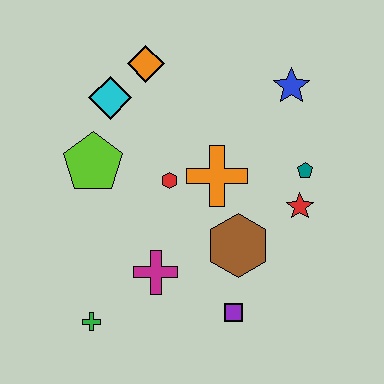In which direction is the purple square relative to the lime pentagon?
The purple square is below the lime pentagon.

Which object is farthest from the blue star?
The green cross is farthest from the blue star.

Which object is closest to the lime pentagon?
The cyan diamond is closest to the lime pentagon.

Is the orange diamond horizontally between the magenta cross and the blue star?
No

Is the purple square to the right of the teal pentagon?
No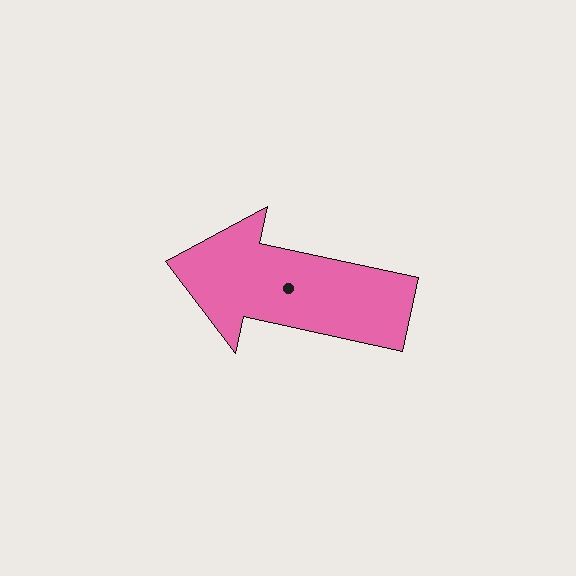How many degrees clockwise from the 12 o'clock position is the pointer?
Approximately 282 degrees.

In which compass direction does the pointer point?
West.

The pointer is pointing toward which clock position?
Roughly 9 o'clock.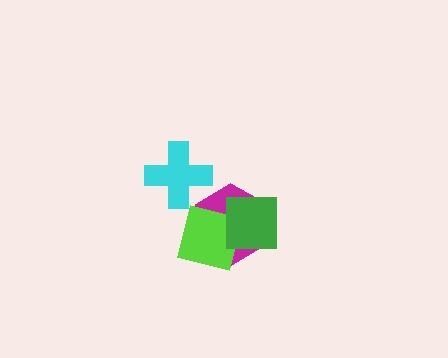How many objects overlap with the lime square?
2 objects overlap with the lime square.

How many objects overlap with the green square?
2 objects overlap with the green square.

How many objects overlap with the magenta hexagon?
2 objects overlap with the magenta hexagon.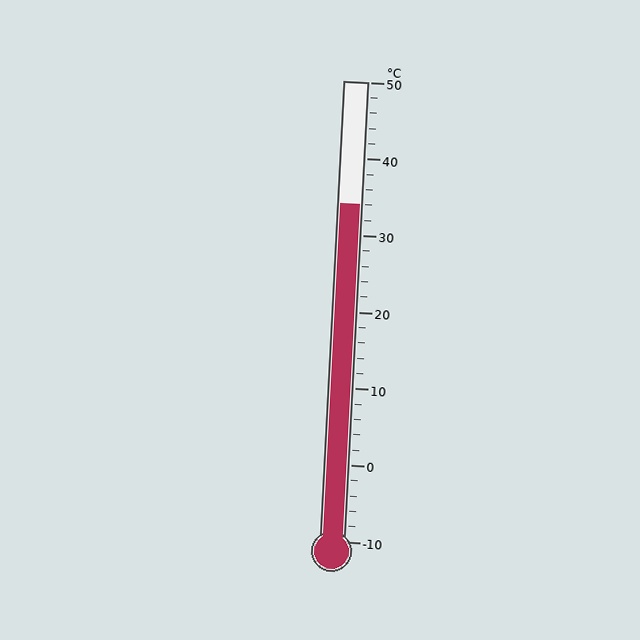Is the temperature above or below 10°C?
The temperature is above 10°C.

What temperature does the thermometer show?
The thermometer shows approximately 34°C.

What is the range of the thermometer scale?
The thermometer scale ranges from -10°C to 50°C.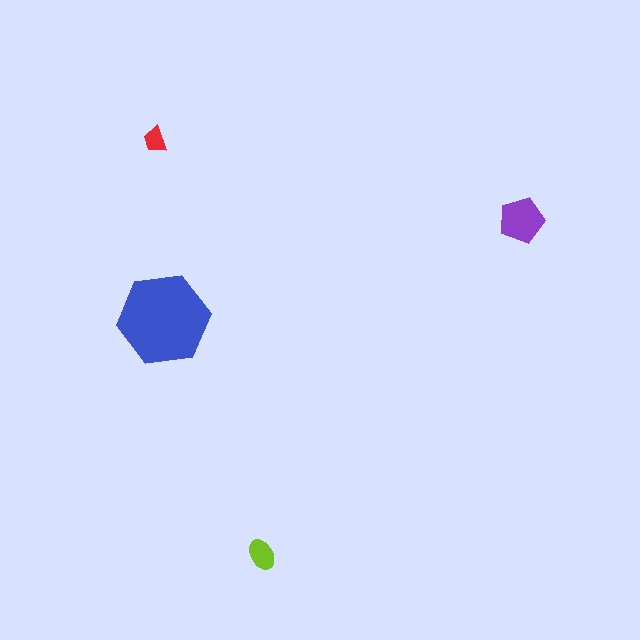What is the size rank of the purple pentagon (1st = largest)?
2nd.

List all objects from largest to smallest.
The blue hexagon, the purple pentagon, the lime ellipse, the red trapezoid.